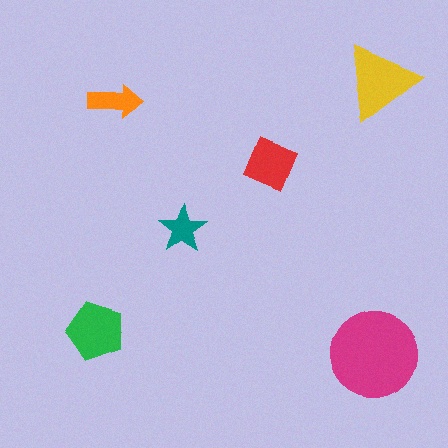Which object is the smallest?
The teal star.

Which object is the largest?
The magenta circle.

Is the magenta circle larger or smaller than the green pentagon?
Larger.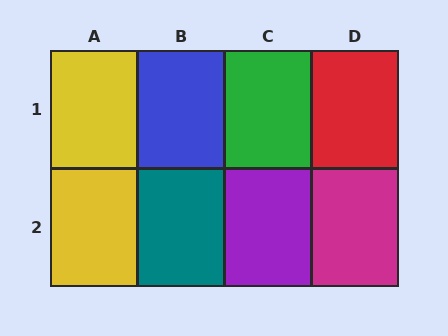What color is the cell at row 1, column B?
Blue.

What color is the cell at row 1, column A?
Yellow.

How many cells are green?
1 cell is green.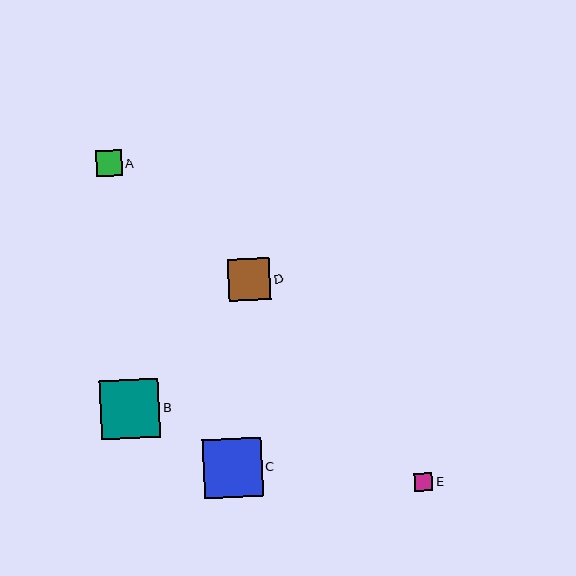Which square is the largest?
Square C is the largest with a size of approximately 59 pixels.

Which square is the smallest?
Square E is the smallest with a size of approximately 18 pixels.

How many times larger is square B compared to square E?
Square B is approximately 3.2 times the size of square E.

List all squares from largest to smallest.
From largest to smallest: C, B, D, A, E.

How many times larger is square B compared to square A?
Square B is approximately 2.3 times the size of square A.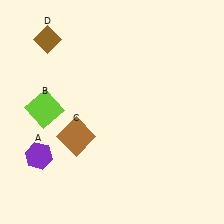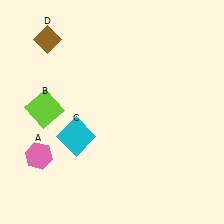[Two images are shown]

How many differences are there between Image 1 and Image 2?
There are 2 differences between the two images.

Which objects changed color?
A changed from purple to pink. C changed from brown to cyan.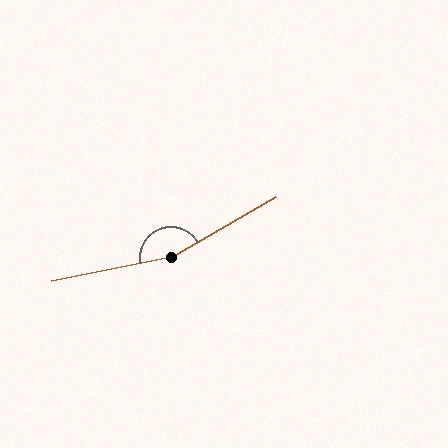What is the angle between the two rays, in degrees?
Approximately 161 degrees.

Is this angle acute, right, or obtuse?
It is obtuse.